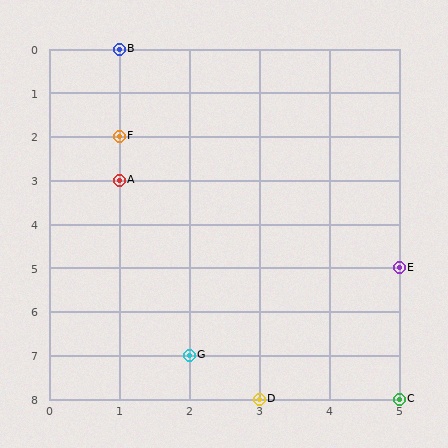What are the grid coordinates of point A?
Point A is at grid coordinates (1, 3).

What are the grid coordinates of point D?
Point D is at grid coordinates (3, 8).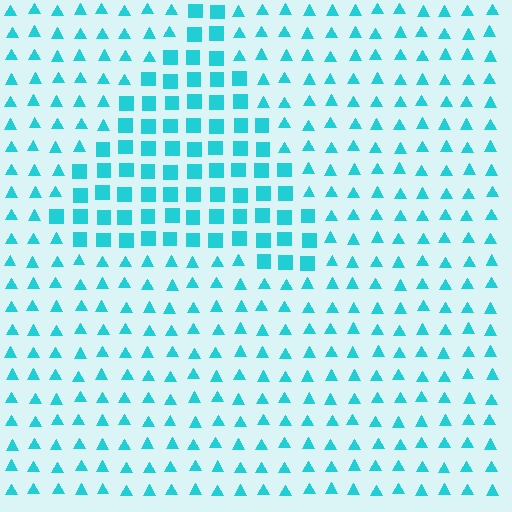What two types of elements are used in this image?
The image uses squares inside the triangle region and triangles outside it.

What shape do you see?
I see a triangle.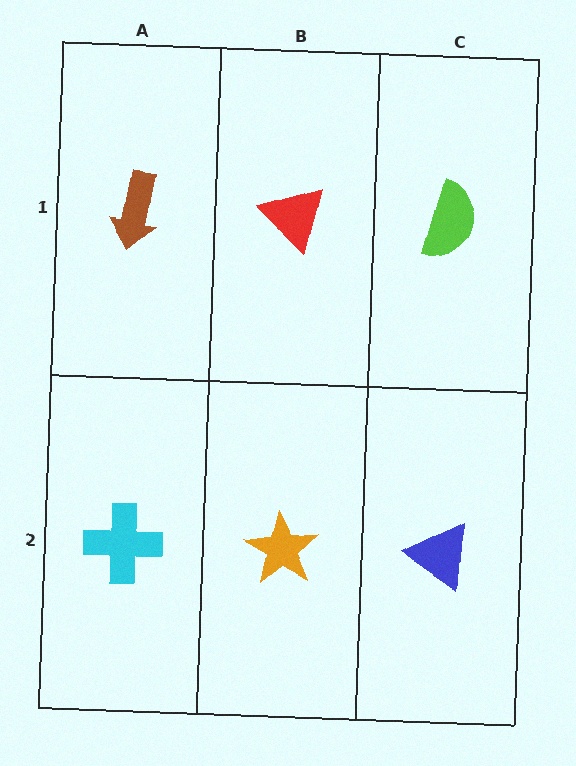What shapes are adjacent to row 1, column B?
An orange star (row 2, column B), a brown arrow (row 1, column A), a lime semicircle (row 1, column C).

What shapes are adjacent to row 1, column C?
A blue triangle (row 2, column C), a red triangle (row 1, column B).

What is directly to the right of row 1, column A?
A red triangle.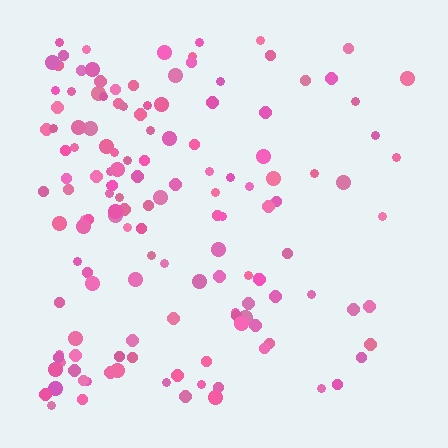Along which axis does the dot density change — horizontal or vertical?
Horizontal.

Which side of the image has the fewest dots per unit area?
The right.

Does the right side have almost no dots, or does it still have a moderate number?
Still a moderate number, just noticeably fewer than the left.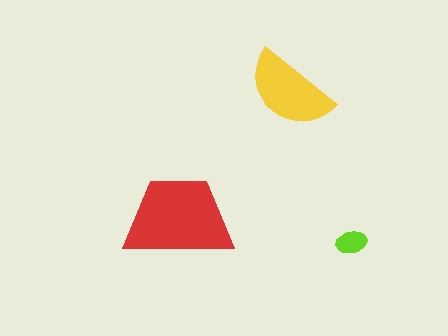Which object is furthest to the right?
The lime ellipse is rightmost.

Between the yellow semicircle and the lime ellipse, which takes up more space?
The yellow semicircle.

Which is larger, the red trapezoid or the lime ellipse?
The red trapezoid.